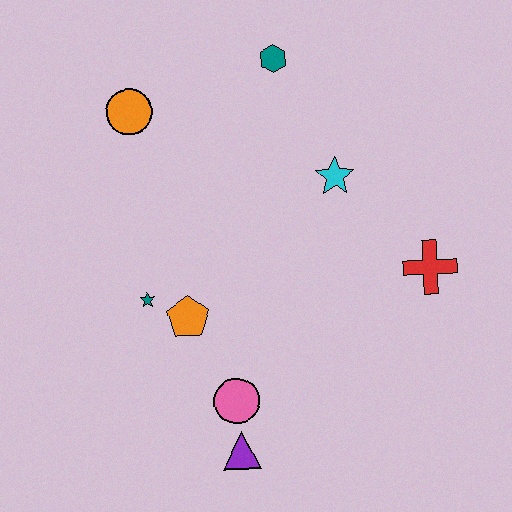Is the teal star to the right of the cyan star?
No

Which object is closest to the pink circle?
The purple triangle is closest to the pink circle.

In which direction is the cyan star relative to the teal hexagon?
The cyan star is below the teal hexagon.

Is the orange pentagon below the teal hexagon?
Yes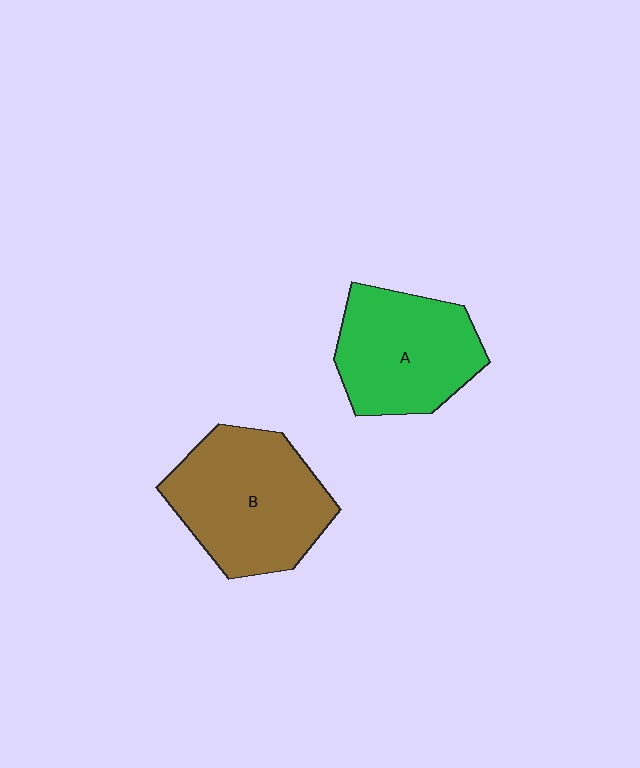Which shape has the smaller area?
Shape A (green).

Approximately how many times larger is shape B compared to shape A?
Approximately 1.2 times.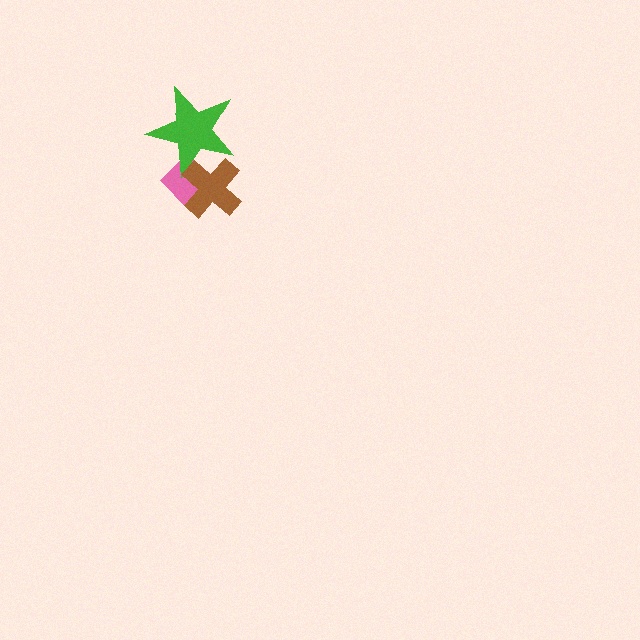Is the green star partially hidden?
Yes, it is partially covered by another shape.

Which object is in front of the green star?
The brown cross is in front of the green star.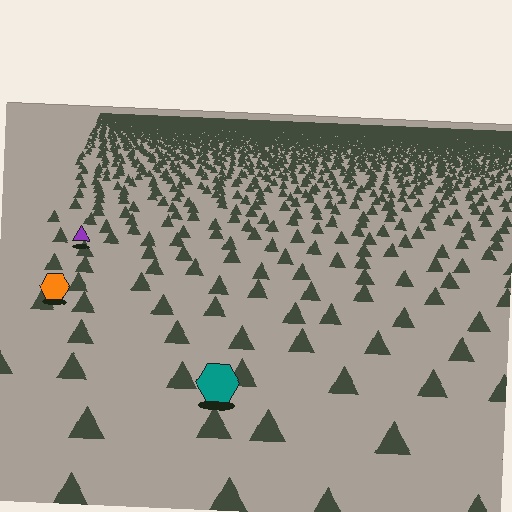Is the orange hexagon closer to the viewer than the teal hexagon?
No. The teal hexagon is closer — you can tell from the texture gradient: the ground texture is coarser near it.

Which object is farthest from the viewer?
The purple triangle is farthest from the viewer. It appears smaller and the ground texture around it is denser.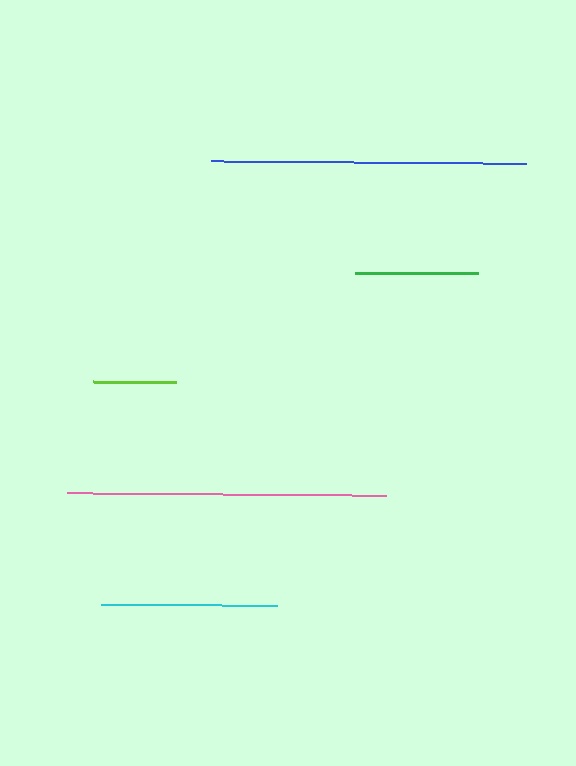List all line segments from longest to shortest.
From longest to shortest: pink, blue, cyan, green, lime.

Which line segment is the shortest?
The lime line is the shortest at approximately 83 pixels.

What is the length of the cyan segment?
The cyan segment is approximately 176 pixels long.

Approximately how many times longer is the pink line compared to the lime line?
The pink line is approximately 3.8 times the length of the lime line.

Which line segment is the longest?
The pink line is the longest at approximately 319 pixels.